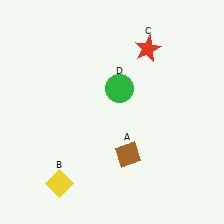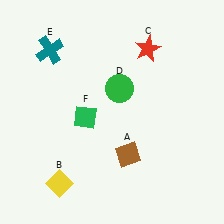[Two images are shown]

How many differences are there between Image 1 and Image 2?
There are 2 differences between the two images.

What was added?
A teal cross (E), a green diamond (F) were added in Image 2.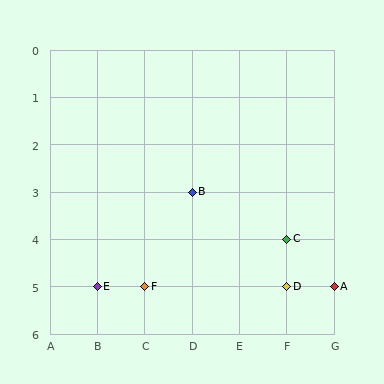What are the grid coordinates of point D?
Point D is at grid coordinates (F, 5).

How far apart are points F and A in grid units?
Points F and A are 4 columns apart.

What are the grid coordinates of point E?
Point E is at grid coordinates (B, 5).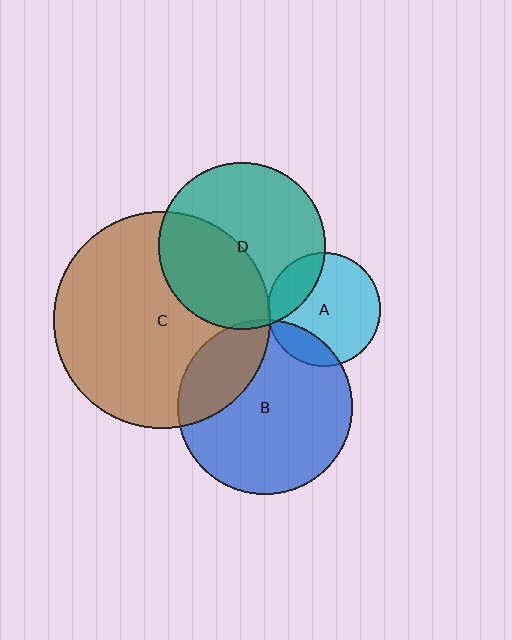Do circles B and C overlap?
Yes.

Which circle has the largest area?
Circle C (brown).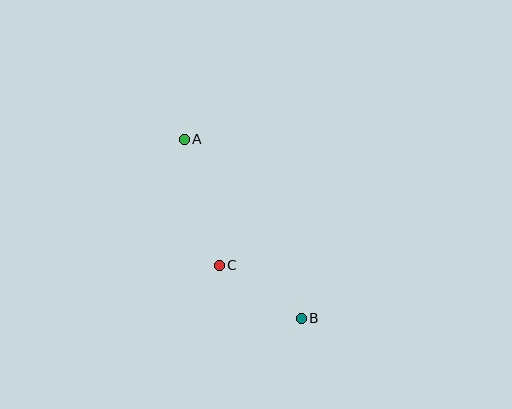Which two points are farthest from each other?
Points A and B are farthest from each other.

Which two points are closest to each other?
Points B and C are closest to each other.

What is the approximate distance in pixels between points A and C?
The distance between A and C is approximately 131 pixels.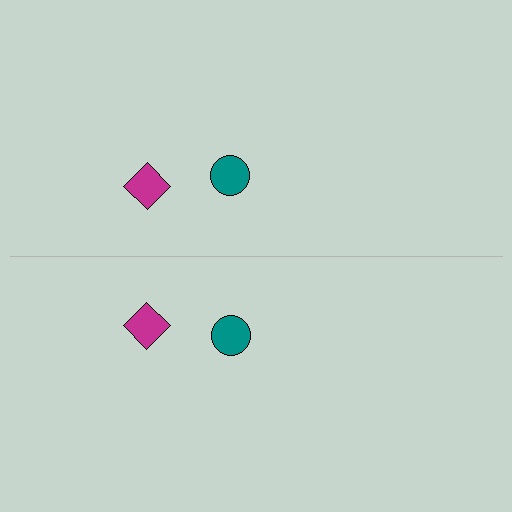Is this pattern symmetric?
Yes, this pattern has bilateral (reflection) symmetry.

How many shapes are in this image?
There are 4 shapes in this image.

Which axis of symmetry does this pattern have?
The pattern has a horizontal axis of symmetry running through the center of the image.